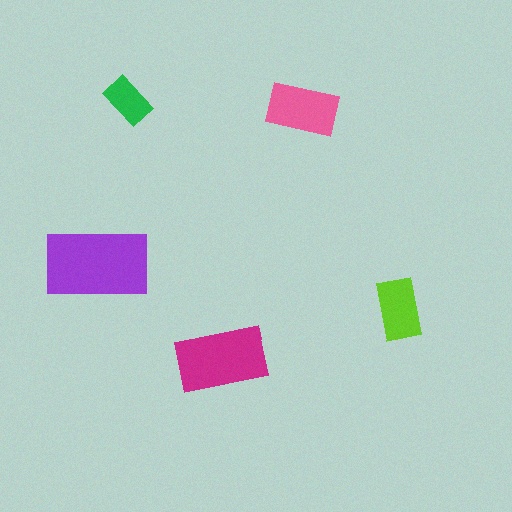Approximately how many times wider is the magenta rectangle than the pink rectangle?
About 1.5 times wider.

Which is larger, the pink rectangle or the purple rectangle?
The purple one.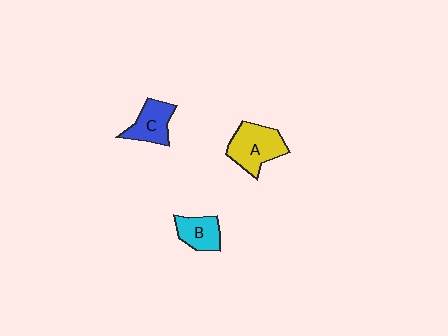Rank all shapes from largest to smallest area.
From largest to smallest: A (yellow), C (blue), B (cyan).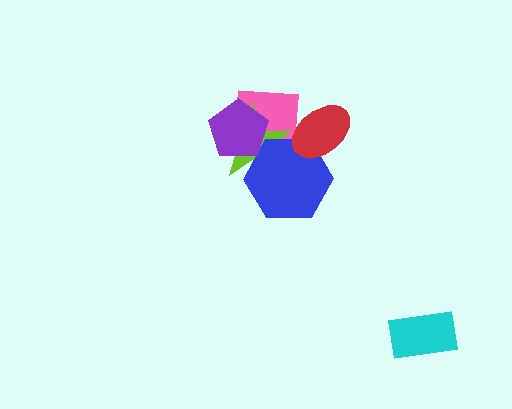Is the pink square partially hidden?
Yes, it is partially covered by another shape.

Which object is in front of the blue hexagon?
The red ellipse is in front of the blue hexagon.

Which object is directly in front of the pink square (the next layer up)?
The lime star is directly in front of the pink square.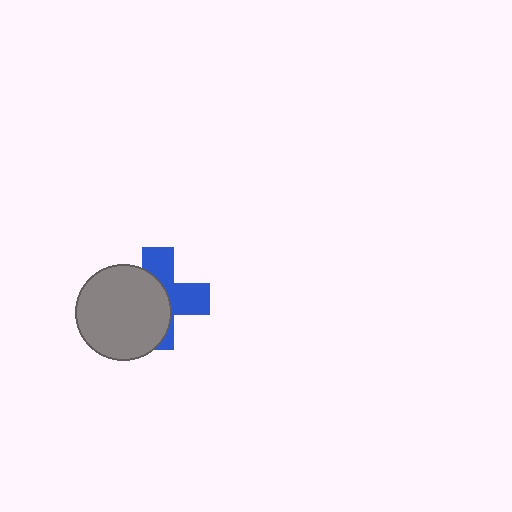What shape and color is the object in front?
The object in front is a gray circle.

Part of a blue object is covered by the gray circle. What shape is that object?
It is a cross.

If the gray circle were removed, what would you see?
You would see the complete blue cross.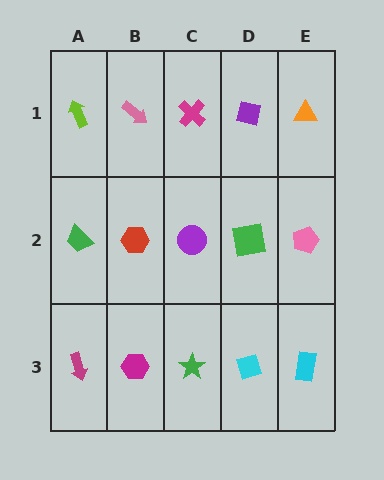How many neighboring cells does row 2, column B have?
4.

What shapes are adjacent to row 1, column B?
A red hexagon (row 2, column B), a lime arrow (row 1, column A), a magenta cross (row 1, column C).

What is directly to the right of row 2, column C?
A green square.